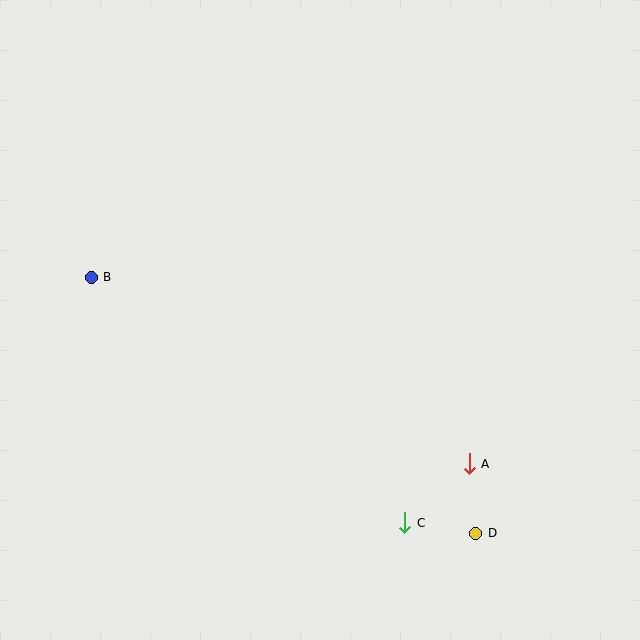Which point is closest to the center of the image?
Point A at (469, 464) is closest to the center.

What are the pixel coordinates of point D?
Point D is at (476, 533).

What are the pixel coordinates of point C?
Point C is at (405, 523).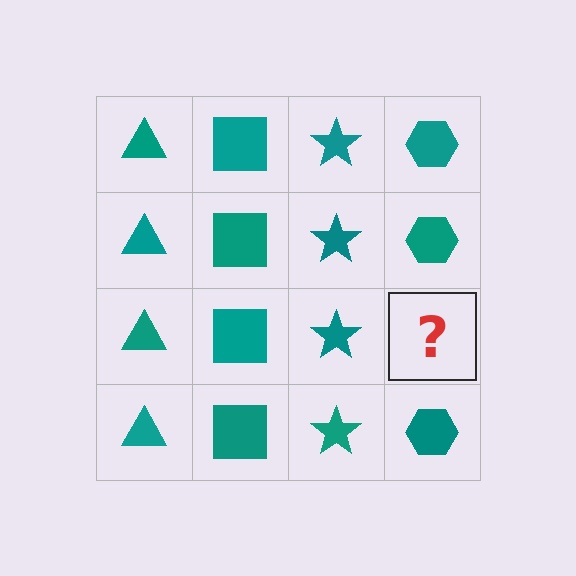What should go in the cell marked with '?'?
The missing cell should contain a teal hexagon.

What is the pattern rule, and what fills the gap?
The rule is that each column has a consistent shape. The gap should be filled with a teal hexagon.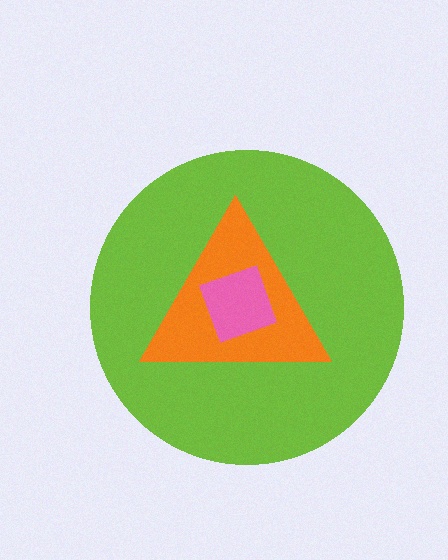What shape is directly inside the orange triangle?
The pink square.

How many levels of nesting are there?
3.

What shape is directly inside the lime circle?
The orange triangle.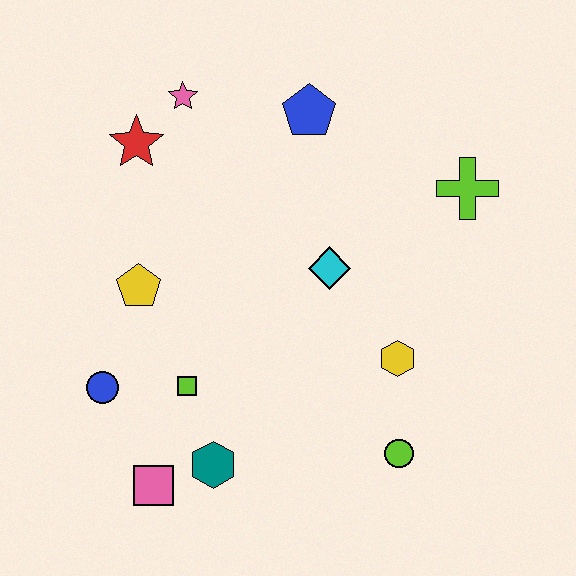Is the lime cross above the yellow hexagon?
Yes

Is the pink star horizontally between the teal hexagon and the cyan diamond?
No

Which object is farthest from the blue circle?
The lime cross is farthest from the blue circle.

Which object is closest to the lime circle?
The yellow hexagon is closest to the lime circle.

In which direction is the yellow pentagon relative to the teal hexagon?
The yellow pentagon is above the teal hexagon.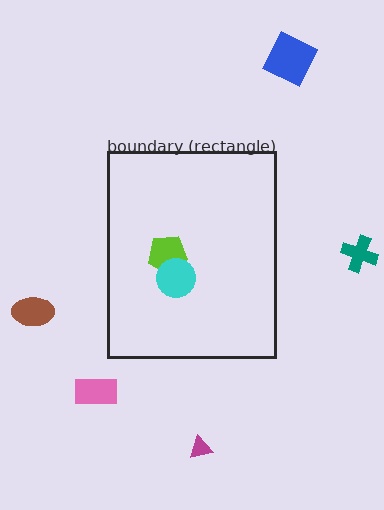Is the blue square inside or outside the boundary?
Outside.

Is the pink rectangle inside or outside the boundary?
Outside.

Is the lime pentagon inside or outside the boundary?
Inside.